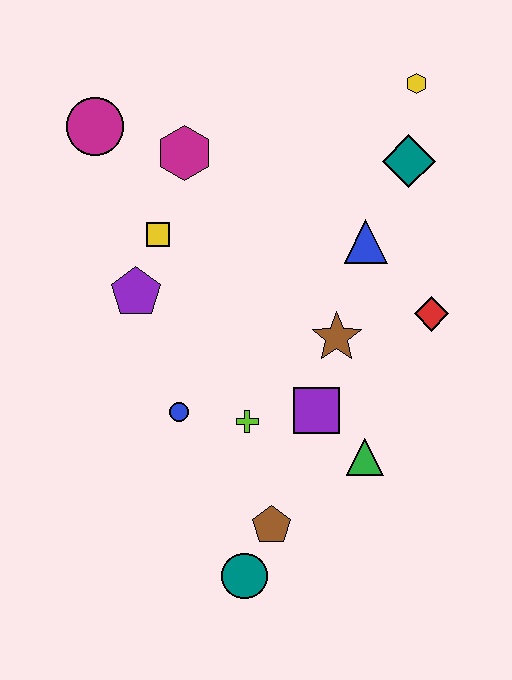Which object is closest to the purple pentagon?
The yellow square is closest to the purple pentagon.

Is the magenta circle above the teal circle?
Yes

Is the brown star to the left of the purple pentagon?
No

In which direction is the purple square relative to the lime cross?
The purple square is to the right of the lime cross.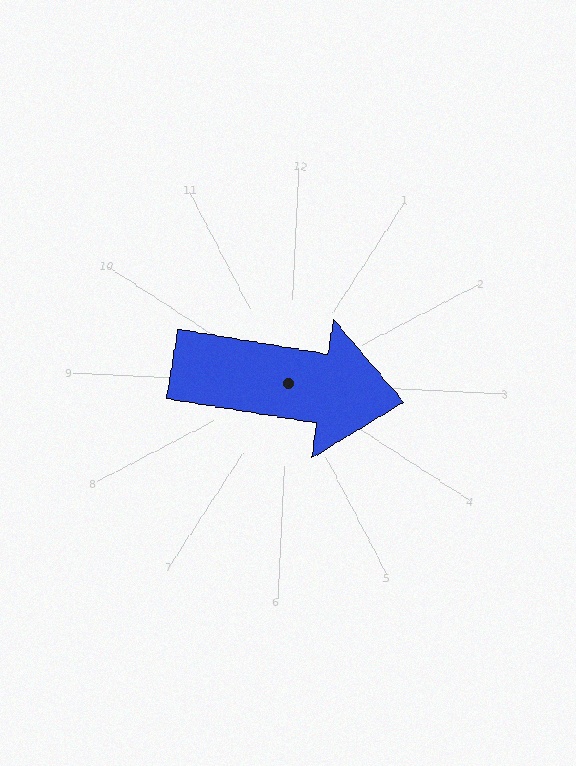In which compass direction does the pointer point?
East.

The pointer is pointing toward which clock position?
Roughly 3 o'clock.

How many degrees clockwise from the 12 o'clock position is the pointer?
Approximately 96 degrees.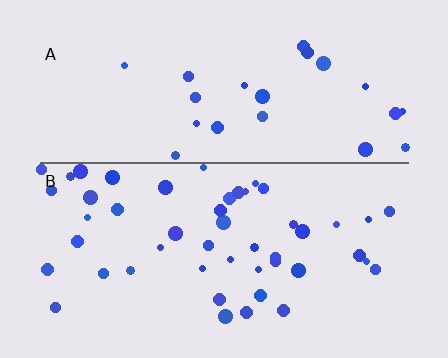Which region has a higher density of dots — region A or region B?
B (the bottom).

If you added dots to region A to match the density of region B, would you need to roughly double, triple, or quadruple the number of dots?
Approximately double.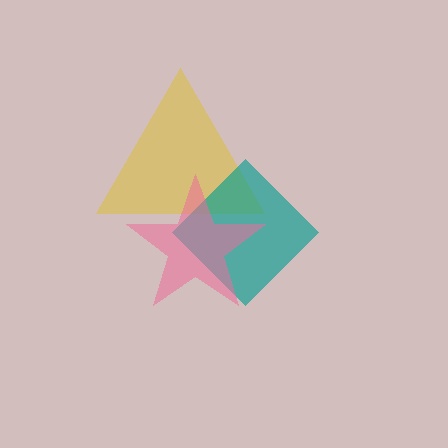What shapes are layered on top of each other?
The layered shapes are: a yellow triangle, a teal diamond, a pink star.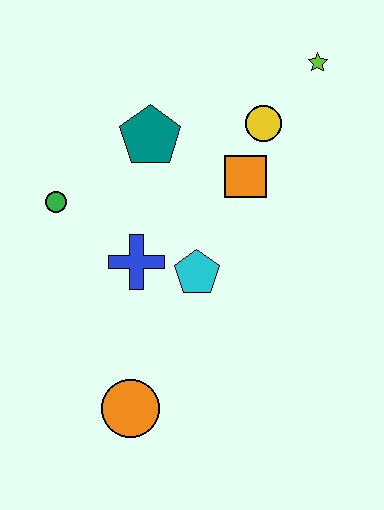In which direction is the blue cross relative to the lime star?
The blue cross is below the lime star.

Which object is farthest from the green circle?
The lime star is farthest from the green circle.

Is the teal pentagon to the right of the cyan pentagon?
No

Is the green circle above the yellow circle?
No